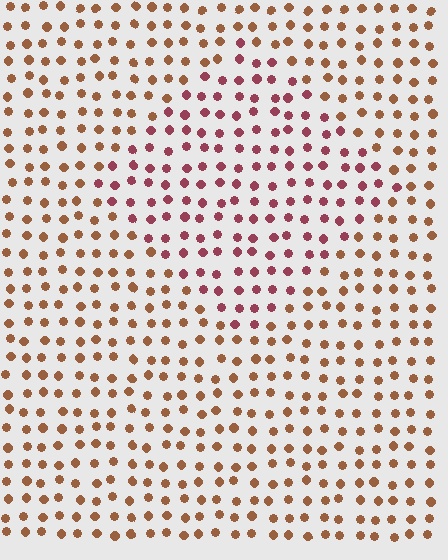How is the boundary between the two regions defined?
The boundary is defined purely by a slight shift in hue (about 39 degrees). Spacing, size, and orientation are identical on both sides.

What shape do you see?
I see a diamond.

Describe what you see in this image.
The image is filled with small brown elements in a uniform arrangement. A diamond-shaped region is visible where the elements are tinted to a slightly different hue, forming a subtle color boundary.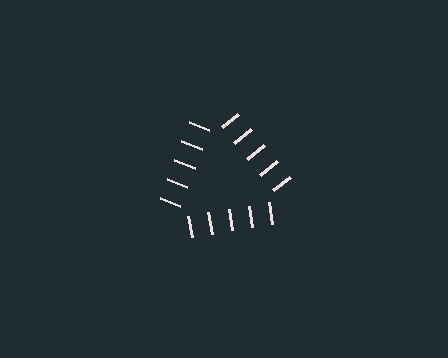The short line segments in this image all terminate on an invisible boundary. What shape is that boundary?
An illusory triangle — the line segments terminate on its edges but no continuous stroke is drawn.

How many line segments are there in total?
15 — 5 along each of the 3 edges.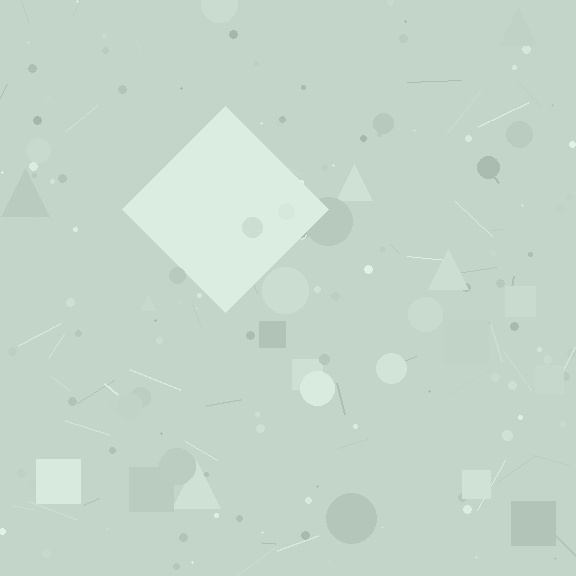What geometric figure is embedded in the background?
A diamond is embedded in the background.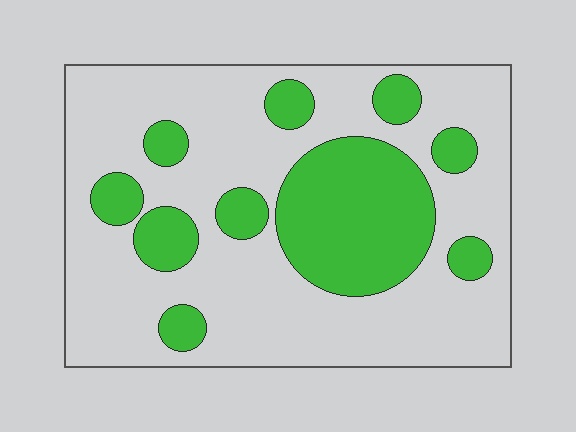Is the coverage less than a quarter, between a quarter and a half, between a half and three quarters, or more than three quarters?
Between a quarter and a half.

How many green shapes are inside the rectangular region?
10.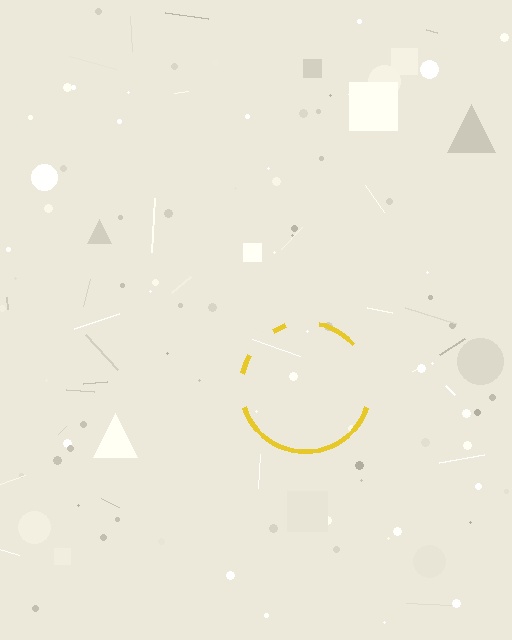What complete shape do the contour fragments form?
The contour fragments form a circle.